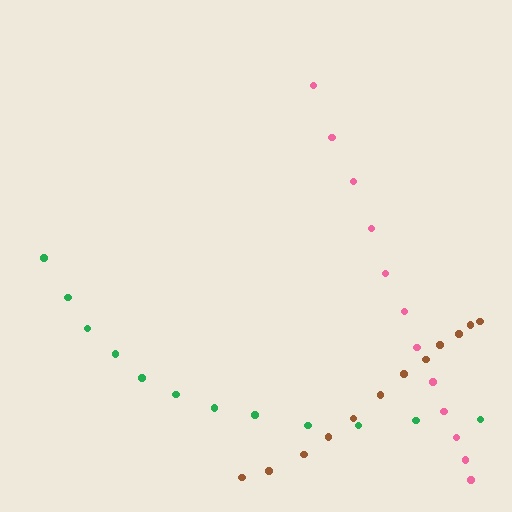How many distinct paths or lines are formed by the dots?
There are 3 distinct paths.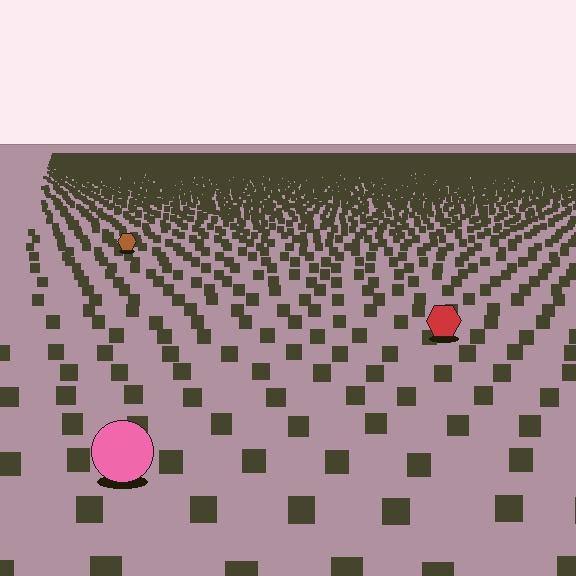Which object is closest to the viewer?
The pink circle is closest. The texture marks near it are larger and more spread out.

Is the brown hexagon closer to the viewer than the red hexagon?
No. The red hexagon is closer — you can tell from the texture gradient: the ground texture is coarser near it.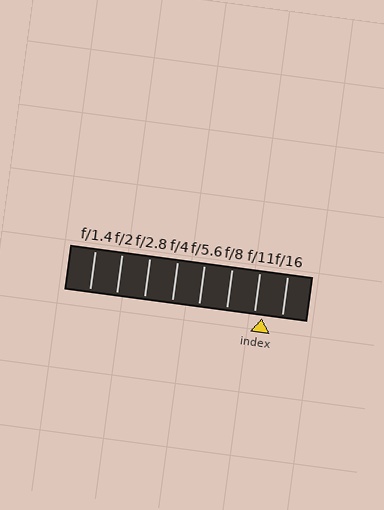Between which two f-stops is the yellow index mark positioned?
The index mark is between f/11 and f/16.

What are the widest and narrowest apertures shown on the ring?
The widest aperture shown is f/1.4 and the narrowest is f/16.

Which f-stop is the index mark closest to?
The index mark is closest to f/11.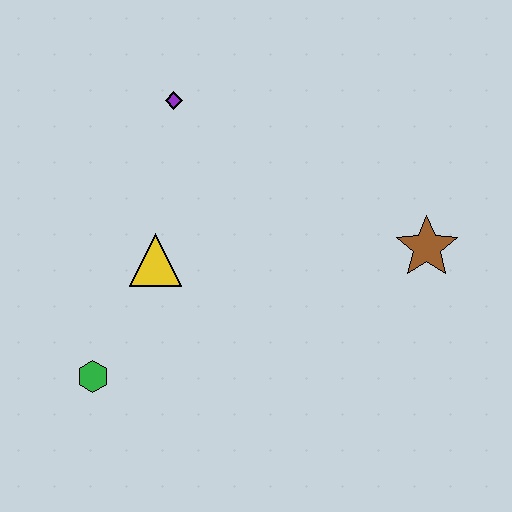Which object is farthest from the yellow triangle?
The brown star is farthest from the yellow triangle.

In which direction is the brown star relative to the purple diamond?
The brown star is to the right of the purple diamond.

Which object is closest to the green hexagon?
The yellow triangle is closest to the green hexagon.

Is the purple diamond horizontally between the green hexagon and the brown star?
Yes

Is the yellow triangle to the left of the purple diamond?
Yes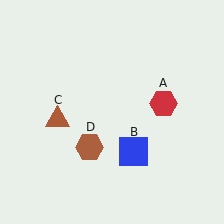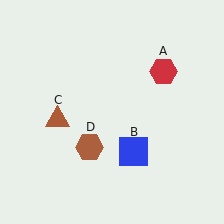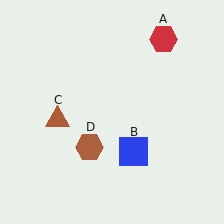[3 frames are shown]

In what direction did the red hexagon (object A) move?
The red hexagon (object A) moved up.